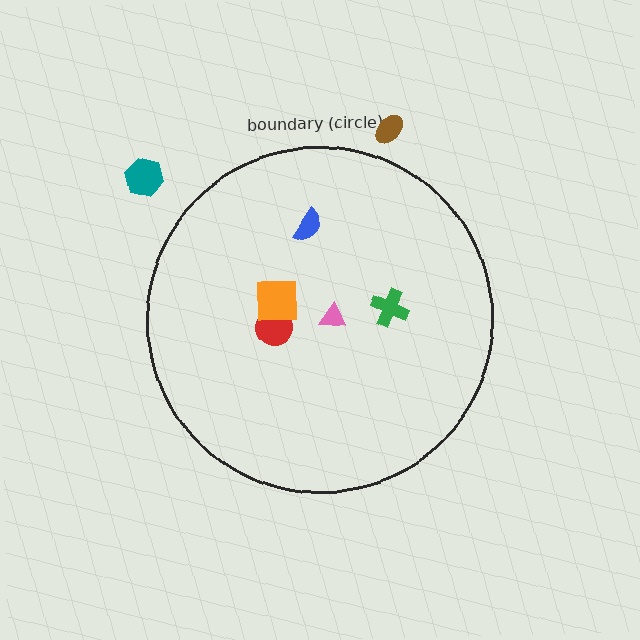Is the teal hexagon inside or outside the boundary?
Outside.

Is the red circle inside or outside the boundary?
Inside.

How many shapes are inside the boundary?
5 inside, 2 outside.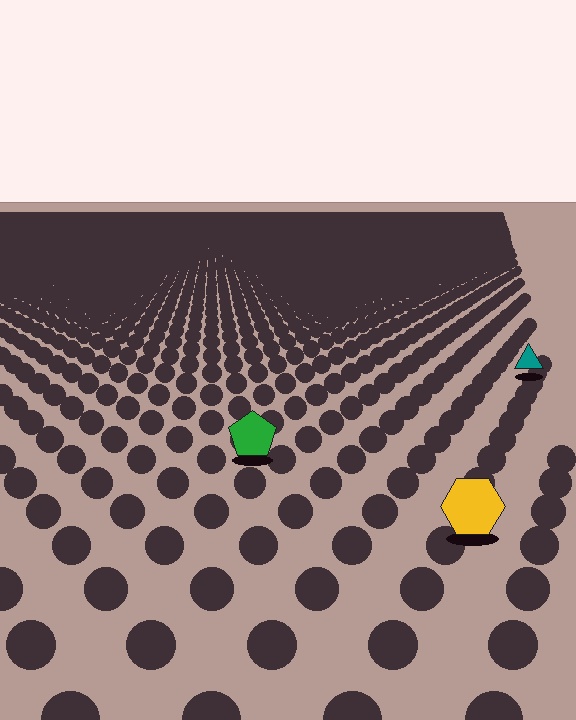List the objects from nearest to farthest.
From nearest to farthest: the yellow hexagon, the green pentagon, the teal triangle.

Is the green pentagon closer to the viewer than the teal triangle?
Yes. The green pentagon is closer — you can tell from the texture gradient: the ground texture is coarser near it.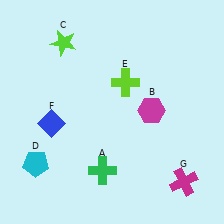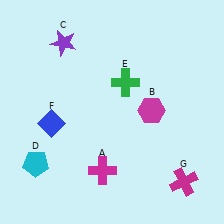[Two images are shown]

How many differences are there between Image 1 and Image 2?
There are 3 differences between the two images.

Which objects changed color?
A changed from green to magenta. C changed from lime to purple. E changed from lime to green.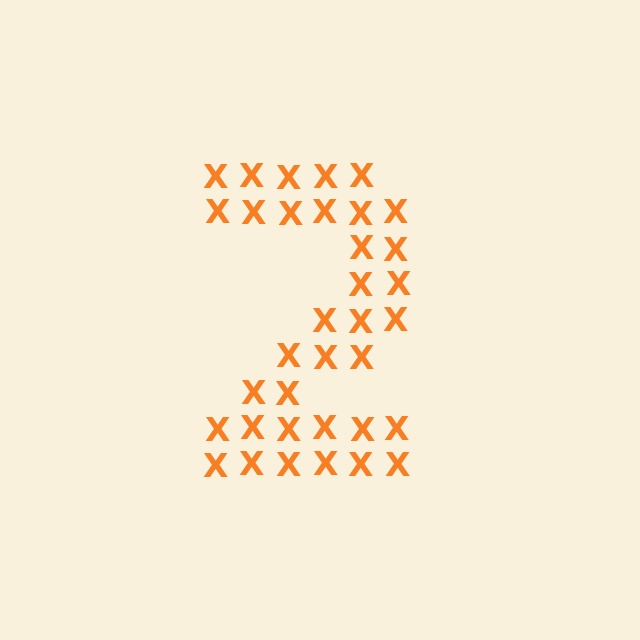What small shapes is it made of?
It is made of small letter X's.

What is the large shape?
The large shape is the digit 2.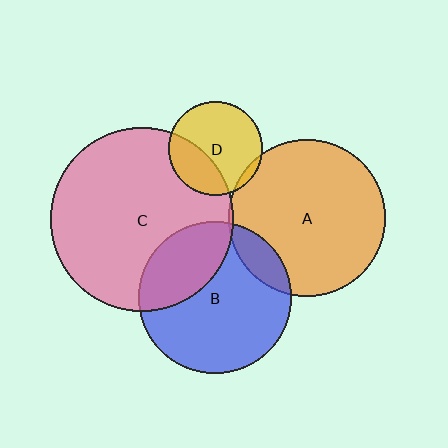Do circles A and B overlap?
Yes.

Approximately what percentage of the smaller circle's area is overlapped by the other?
Approximately 10%.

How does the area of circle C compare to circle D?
Approximately 3.7 times.